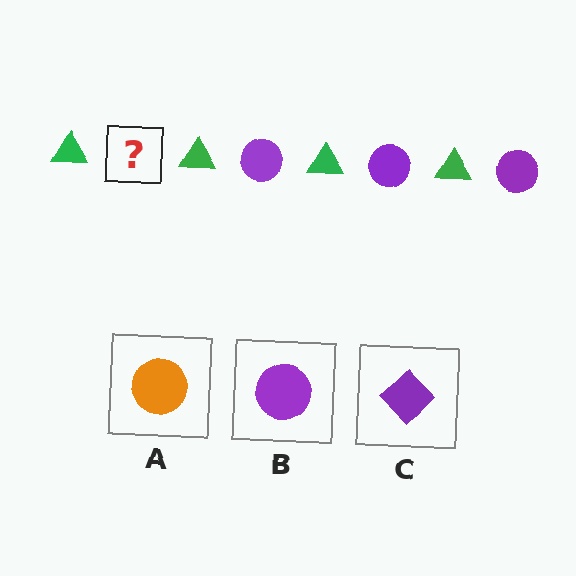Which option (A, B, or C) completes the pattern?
B.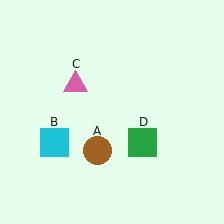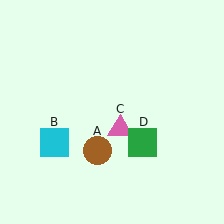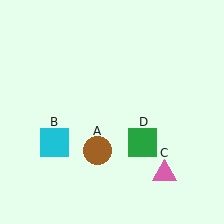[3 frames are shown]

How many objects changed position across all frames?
1 object changed position: pink triangle (object C).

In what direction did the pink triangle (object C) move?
The pink triangle (object C) moved down and to the right.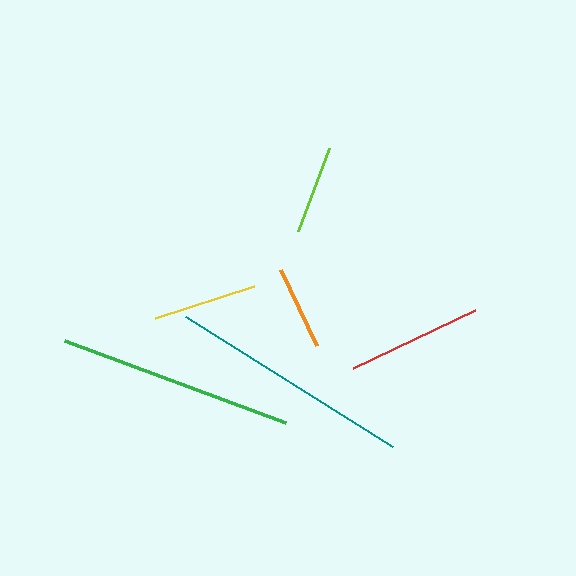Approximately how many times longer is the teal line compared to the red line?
The teal line is approximately 1.8 times the length of the red line.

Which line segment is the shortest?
The orange line is the shortest at approximately 84 pixels.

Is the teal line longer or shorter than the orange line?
The teal line is longer than the orange line.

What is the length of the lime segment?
The lime segment is approximately 89 pixels long.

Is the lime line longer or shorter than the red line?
The red line is longer than the lime line.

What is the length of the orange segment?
The orange segment is approximately 84 pixels long.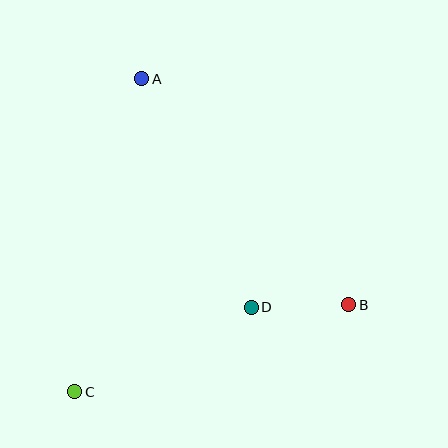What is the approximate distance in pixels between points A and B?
The distance between A and B is approximately 306 pixels.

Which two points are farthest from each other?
Points A and C are farthest from each other.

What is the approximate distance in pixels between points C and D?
The distance between C and D is approximately 196 pixels.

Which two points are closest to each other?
Points B and D are closest to each other.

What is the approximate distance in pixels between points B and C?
The distance between B and C is approximately 288 pixels.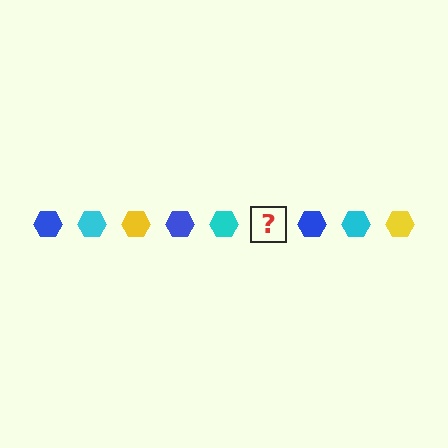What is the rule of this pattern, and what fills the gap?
The rule is that the pattern cycles through blue, cyan, yellow hexagons. The gap should be filled with a yellow hexagon.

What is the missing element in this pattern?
The missing element is a yellow hexagon.